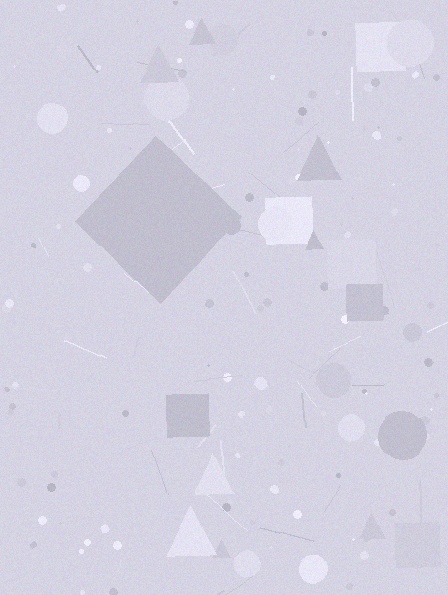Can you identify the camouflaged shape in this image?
The camouflaged shape is a diamond.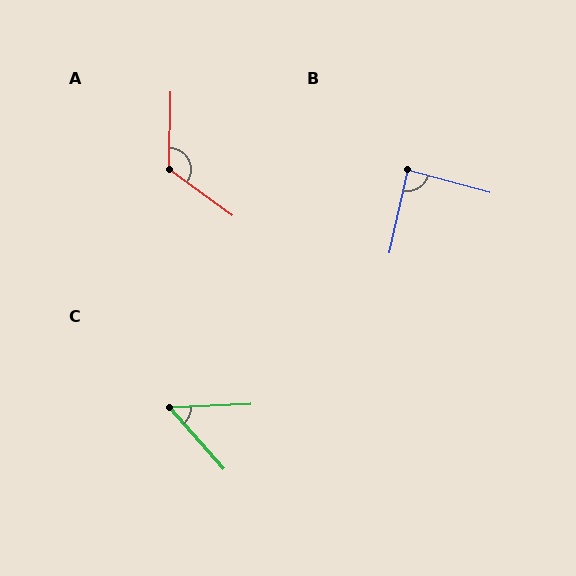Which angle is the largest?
A, at approximately 125 degrees.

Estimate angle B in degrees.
Approximately 87 degrees.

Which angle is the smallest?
C, at approximately 51 degrees.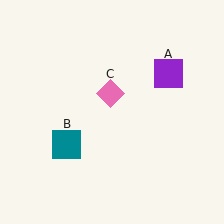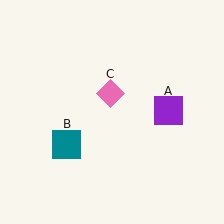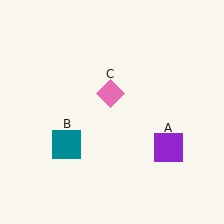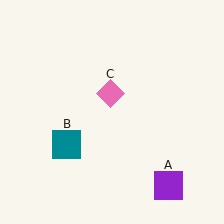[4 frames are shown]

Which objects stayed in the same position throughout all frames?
Teal square (object B) and pink diamond (object C) remained stationary.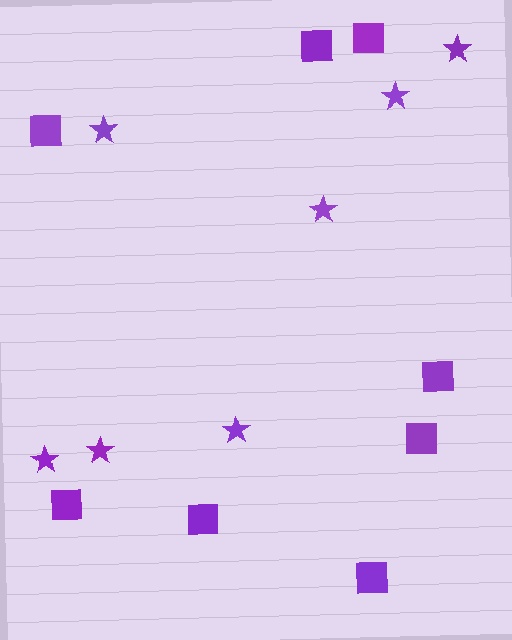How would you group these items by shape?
There are 2 groups: one group of stars (7) and one group of squares (8).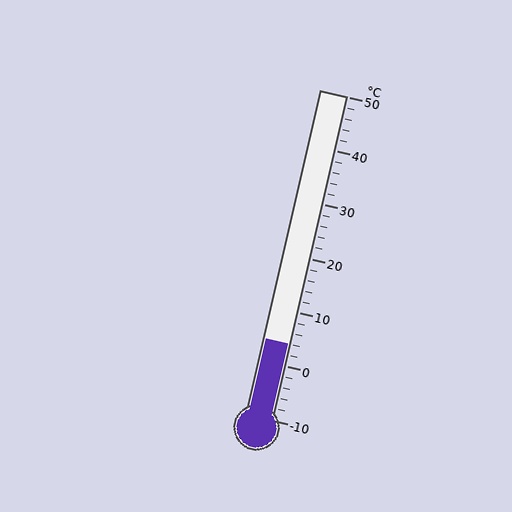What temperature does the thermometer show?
The thermometer shows approximately 4°C.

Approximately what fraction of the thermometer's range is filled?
The thermometer is filled to approximately 25% of its range.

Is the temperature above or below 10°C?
The temperature is below 10°C.